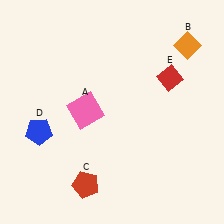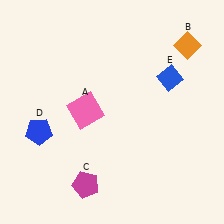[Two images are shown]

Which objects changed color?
C changed from red to magenta. E changed from red to blue.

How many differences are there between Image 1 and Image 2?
There are 2 differences between the two images.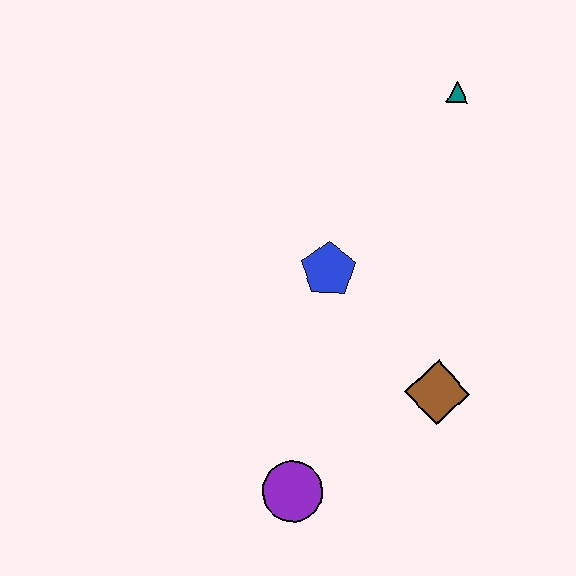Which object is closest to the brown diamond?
The blue pentagon is closest to the brown diamond.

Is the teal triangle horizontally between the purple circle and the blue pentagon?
No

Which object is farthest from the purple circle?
The teal triangle is farthest from the purple circle.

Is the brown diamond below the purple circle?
No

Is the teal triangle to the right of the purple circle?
Yes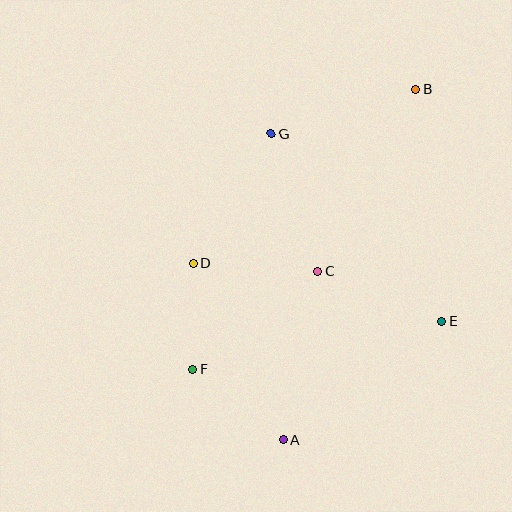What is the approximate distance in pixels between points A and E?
The distance between A and E is approximately 198 pixels.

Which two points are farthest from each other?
Points A and B are farthest from each other.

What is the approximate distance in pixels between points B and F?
The distance between B and F is approximately 358 pixels.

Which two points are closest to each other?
Points D and F are closest to each other.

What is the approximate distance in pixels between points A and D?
The distance between A and D is approximately 198 pixels.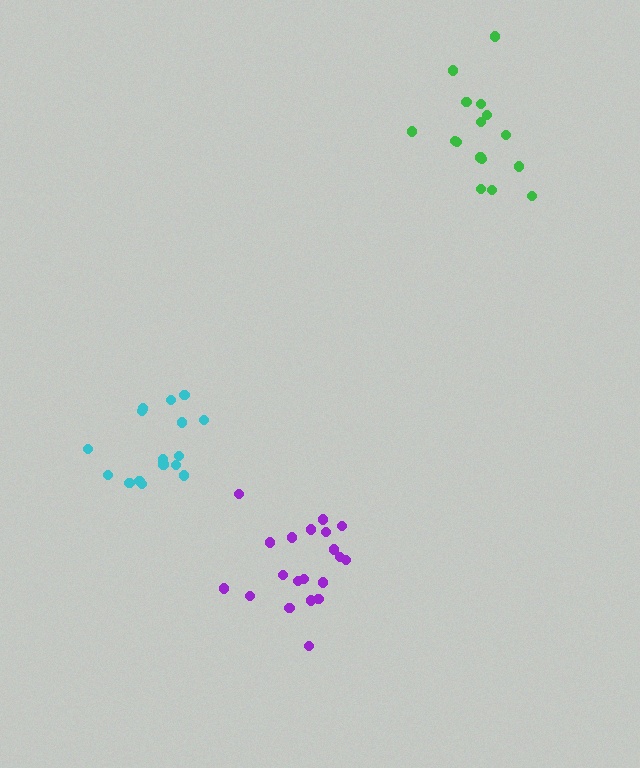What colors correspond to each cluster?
The clusters are colored: green, cyan, purple.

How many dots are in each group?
Group 1: 16 dots, Group 2: 16 dots, Group 3: 20 dots (52 total).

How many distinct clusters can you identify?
There are 3 distinct clusters.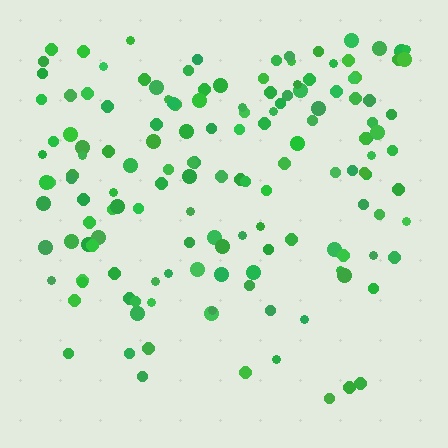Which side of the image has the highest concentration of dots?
The top.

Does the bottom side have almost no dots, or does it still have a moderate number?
Still a moderate number, just noticeably fewer than the top.